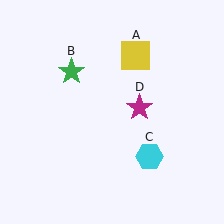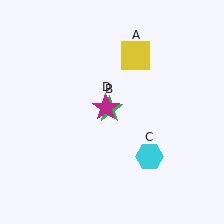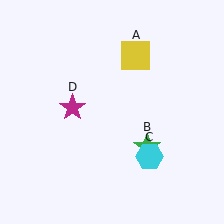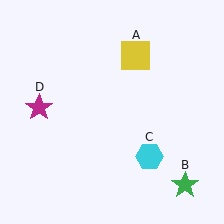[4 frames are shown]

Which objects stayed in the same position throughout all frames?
Yellow square (object A) and cyan hexagon (object C) remained stationary.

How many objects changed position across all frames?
2 objects changed position: green star (object B), magenta star (object D).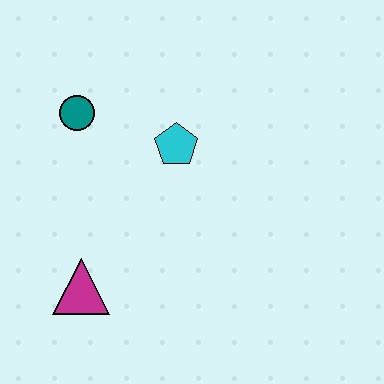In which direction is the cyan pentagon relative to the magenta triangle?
The cyan pentagon is above the magenta triangle.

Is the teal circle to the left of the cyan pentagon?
Yes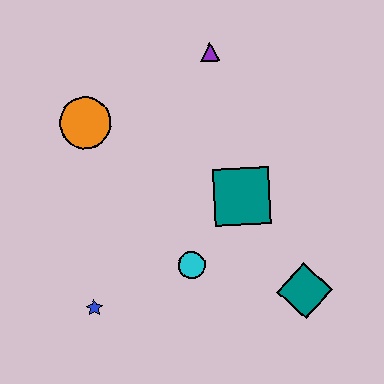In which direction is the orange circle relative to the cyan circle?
The orange circle is above the cyan circle.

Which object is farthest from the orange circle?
The teal diamond is farthest from the orange circle.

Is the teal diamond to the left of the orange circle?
No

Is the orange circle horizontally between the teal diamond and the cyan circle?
No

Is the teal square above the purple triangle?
No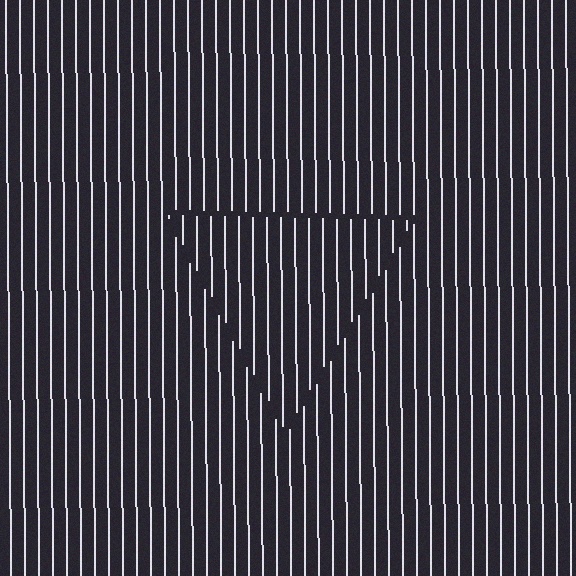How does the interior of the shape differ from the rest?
The interior of the shape contains the same grating, shifted by half a period — the contour is defined by the phase discontinuity where line-ends from the inner and outer gratings abut.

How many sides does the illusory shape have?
3 sides — the line-ends trace a triangle.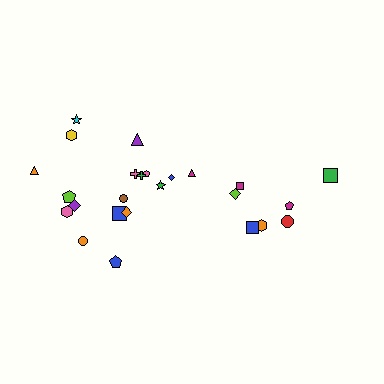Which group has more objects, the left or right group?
The left group.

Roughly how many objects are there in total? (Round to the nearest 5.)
Roughly 25 objects in total.